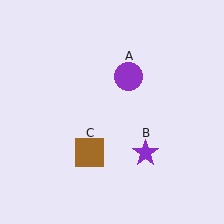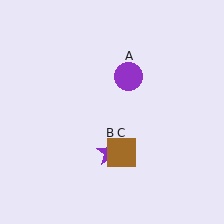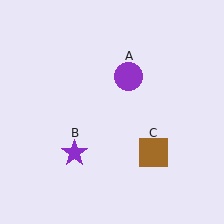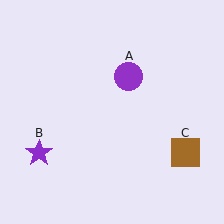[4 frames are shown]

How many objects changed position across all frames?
2 objects changed position: purple star (object B), brown square (object C).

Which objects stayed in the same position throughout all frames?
Purple circle (object A) remained stationary.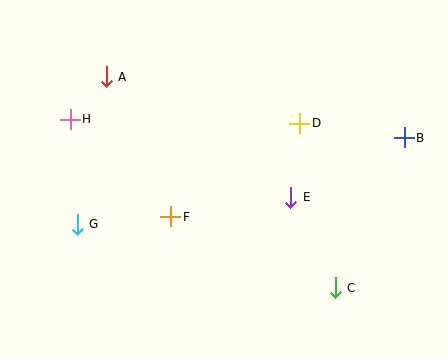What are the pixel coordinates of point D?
Point D is at (300, 123).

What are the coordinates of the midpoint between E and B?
The midpoint between E and B is at (348, 167).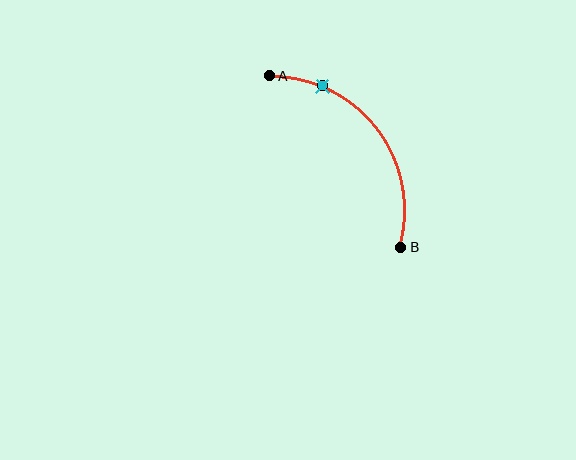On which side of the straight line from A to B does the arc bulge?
The arc bulges above and to the right of the straight line connecting A and B.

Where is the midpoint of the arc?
The arc midpoint is the point on the curve farthest from the straight line joining A and B. It sits above and to the right of that line.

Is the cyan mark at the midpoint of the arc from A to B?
No. The cyan mark lies on the arc but is closer to endpoint A. The arc midpoint would be at the point on the curve equidistant along the arc from both A and B.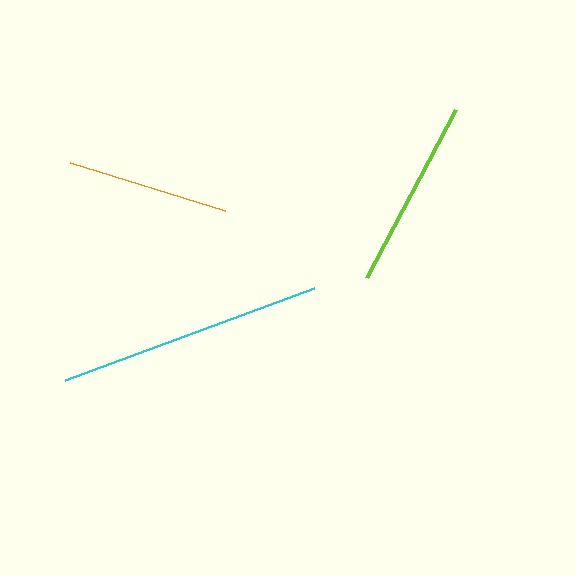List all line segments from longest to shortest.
From longest to shortest: cyan, lime, orange.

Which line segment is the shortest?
The orange line is the shortest at approximately 163 pixels.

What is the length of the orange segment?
The orange segment is approximately 163 pixels long.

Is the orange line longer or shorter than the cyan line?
The cyan line is longer than the orange line.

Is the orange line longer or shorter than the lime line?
The lime line is longer than the orange line.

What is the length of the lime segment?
The lime segment is approximately 190 pixels long.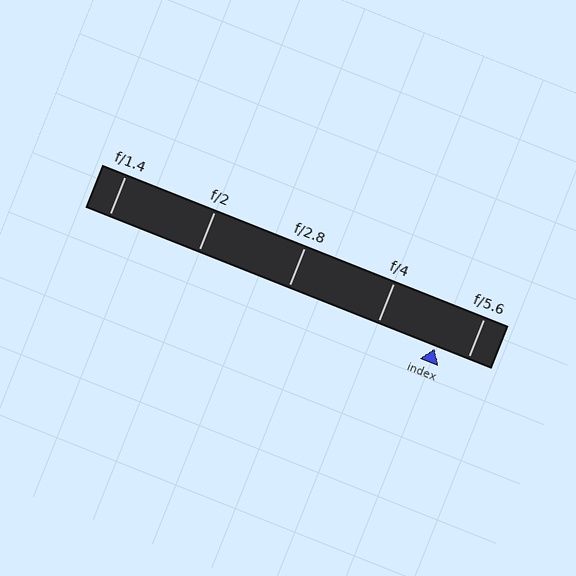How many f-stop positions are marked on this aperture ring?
There are 5 f-stop positions marked.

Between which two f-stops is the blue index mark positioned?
The index mark is between f/4 and f/5.6.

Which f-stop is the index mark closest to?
The index mark is closest to f/5.6.